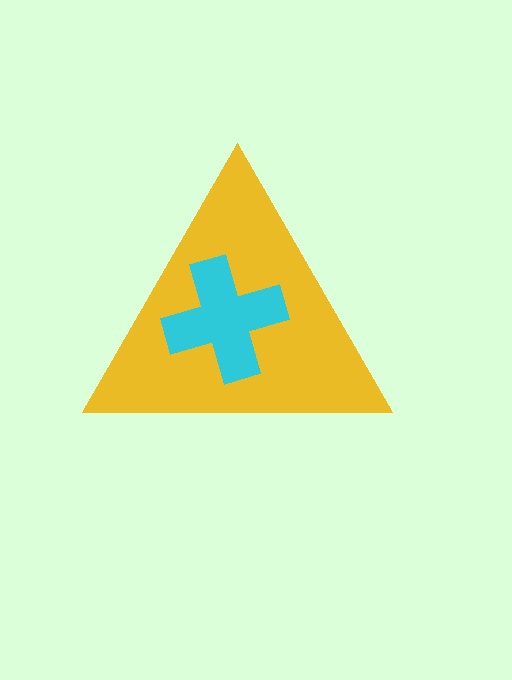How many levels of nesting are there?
2.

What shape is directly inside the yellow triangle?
The cyan cross.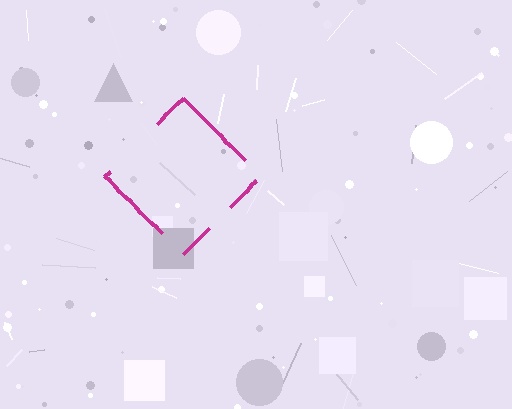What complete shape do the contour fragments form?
The contour fragments form a diamond.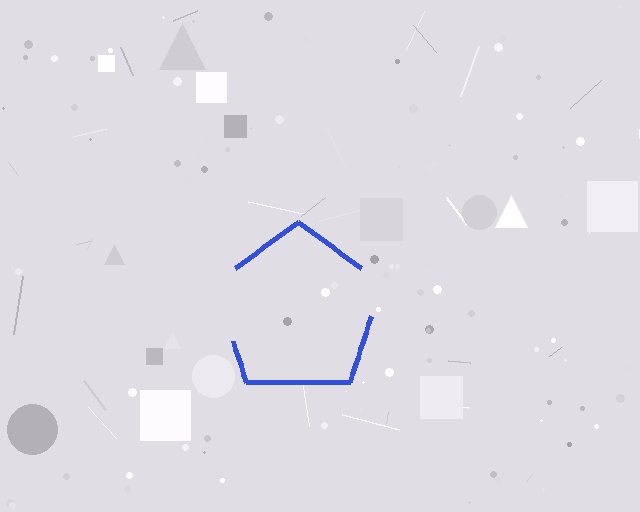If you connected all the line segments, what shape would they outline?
They would outline a pentagon.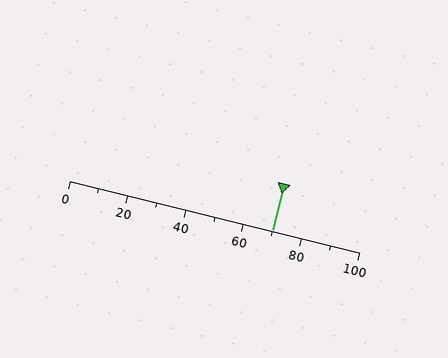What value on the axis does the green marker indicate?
The marker indicates approximately 70.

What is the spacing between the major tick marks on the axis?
The major ticks are spaced 20 apart.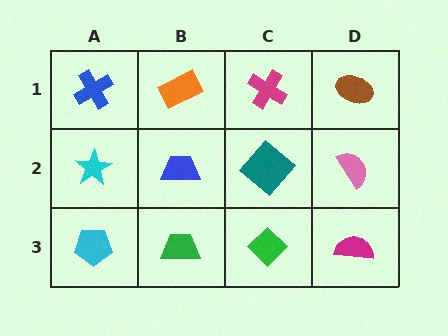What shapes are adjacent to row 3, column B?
A blue trapezoid (row 2, column B), a cyan pentagon (row 3, column A), a green diamond (row 3, column C).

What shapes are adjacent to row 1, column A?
A cyan star (row 2, column A), an orange rectangle (row 1, column B).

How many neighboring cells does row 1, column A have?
2.